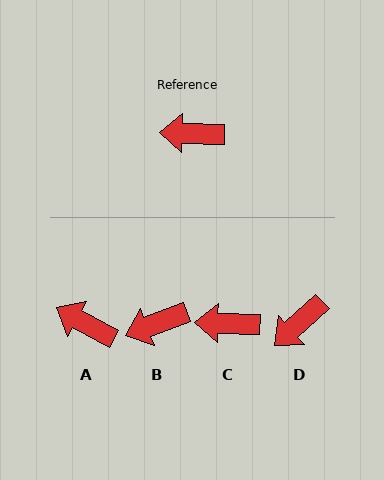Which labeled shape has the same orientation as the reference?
C.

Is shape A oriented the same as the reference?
No, it is off by about 28 degrees.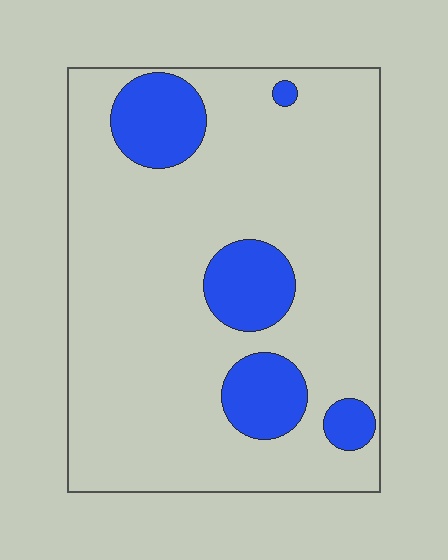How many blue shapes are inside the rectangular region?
5.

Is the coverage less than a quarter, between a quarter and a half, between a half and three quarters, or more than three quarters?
Less than a quarter.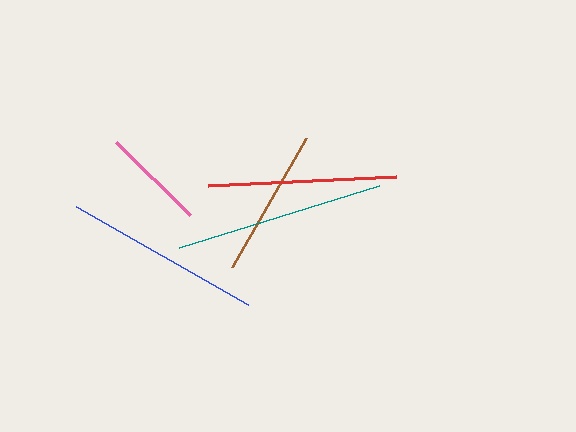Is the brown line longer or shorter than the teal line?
The teal line is longer than the brown line.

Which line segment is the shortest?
The pink line is the shortest at approximately 104 pixels.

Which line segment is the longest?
The teal line is the longest at approximately 209 pixels.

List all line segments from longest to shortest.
From longest to shortest: teal, blue, red, brown, pink.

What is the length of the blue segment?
The blue segment is approximately 197 pixels long.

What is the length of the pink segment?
The pink segment is approximately 104 pixels long.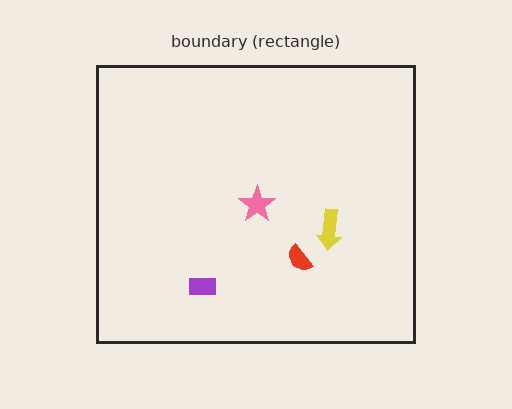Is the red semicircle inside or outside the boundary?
Inside.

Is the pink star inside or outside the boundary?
Inside.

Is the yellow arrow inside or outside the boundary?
Inside.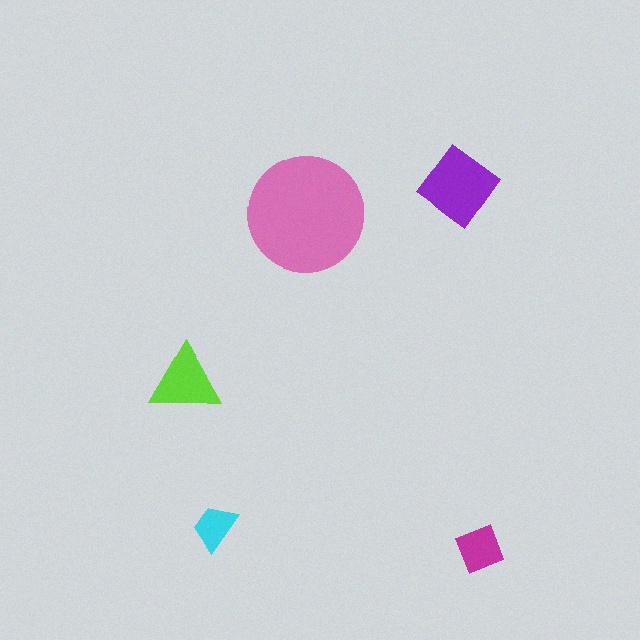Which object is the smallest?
The cyan trapezoid.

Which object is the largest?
The pink circle.